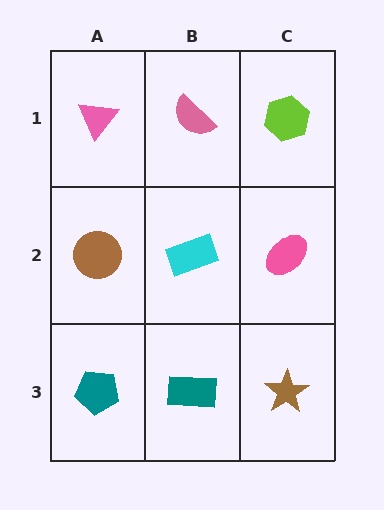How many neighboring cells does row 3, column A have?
2.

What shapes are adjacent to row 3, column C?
A pink ellipse (row 2, column C), a teal rectangle (row 3, column B).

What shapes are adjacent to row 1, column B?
A cyan rectangle (row 2, column B), a pink triangle (row 1, column A), a lime hexagon (row 1, column C).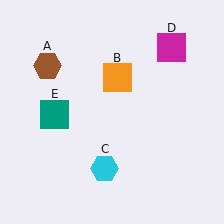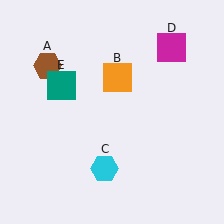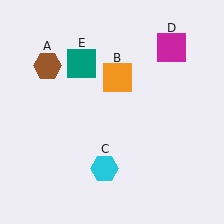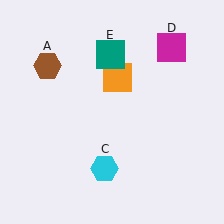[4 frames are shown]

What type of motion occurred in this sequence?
The teal square (object E) rotated clockwise around the center of the scene.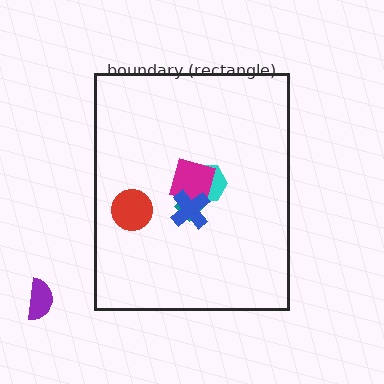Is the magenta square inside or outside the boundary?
Inside.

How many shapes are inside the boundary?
5 inside, 1 outside.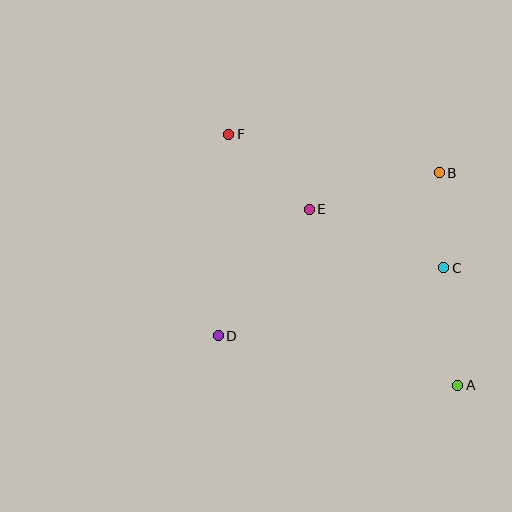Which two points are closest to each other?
Points B and C are closest to each other.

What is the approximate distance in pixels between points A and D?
The distance between A and D is approximately 245 pixels.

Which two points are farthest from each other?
Points A and F are farthest from each other.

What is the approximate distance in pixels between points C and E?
The distance between C and E is approximately 146 pixels.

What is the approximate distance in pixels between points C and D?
The distance between C and D is approximately 235 pixels.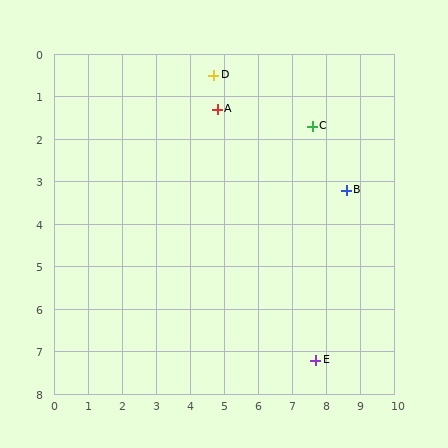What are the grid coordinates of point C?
Point C is at approximately (7.6, 1.7).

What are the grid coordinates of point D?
Point D is at approximately (4.7, 0.5).